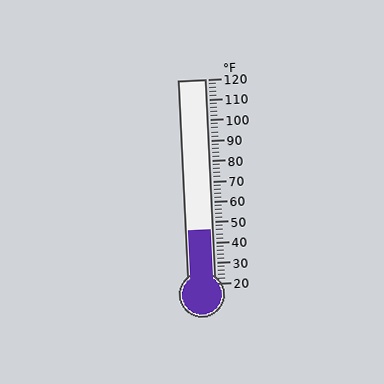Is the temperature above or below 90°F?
The temperature is below 90°F.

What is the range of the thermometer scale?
The thermometer scale ranges from 20°F to 120°F.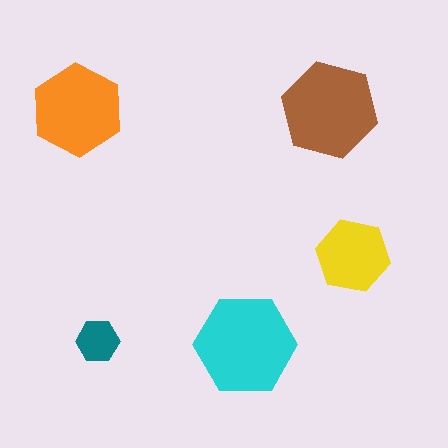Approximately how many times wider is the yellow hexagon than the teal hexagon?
About 1.5 times wider.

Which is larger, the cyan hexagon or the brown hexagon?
The cyan one.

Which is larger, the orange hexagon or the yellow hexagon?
The orange one.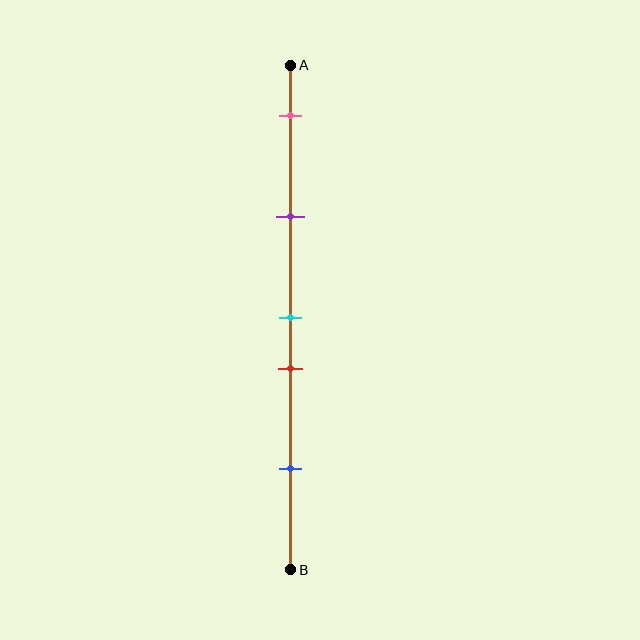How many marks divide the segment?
There are 5 marks dividing the segment.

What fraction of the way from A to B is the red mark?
The red mark is approximately 60% (0.6) of the way from A to B.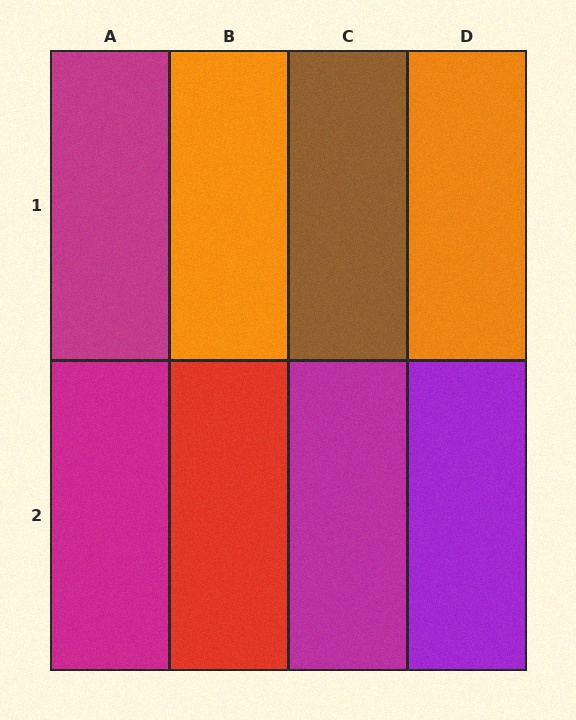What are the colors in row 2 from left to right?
Magenta, red, magenta, purple.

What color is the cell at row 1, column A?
Magenta.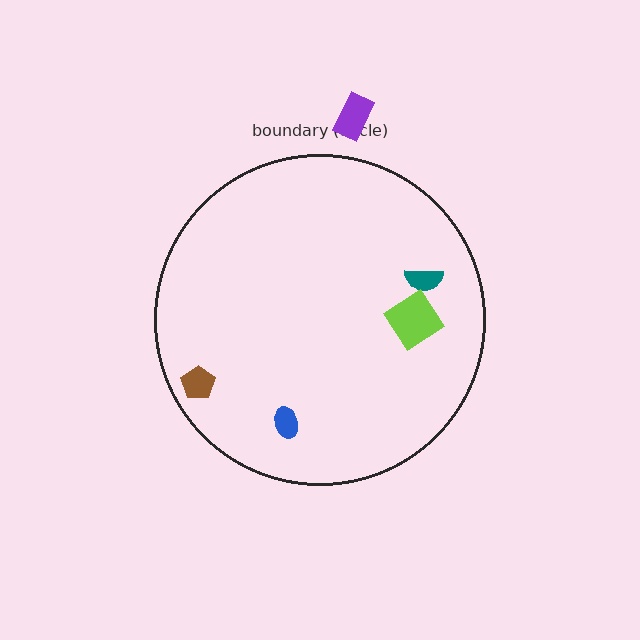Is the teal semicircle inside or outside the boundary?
Inside.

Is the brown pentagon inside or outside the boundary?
Inside.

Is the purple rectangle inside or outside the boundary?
Outside.